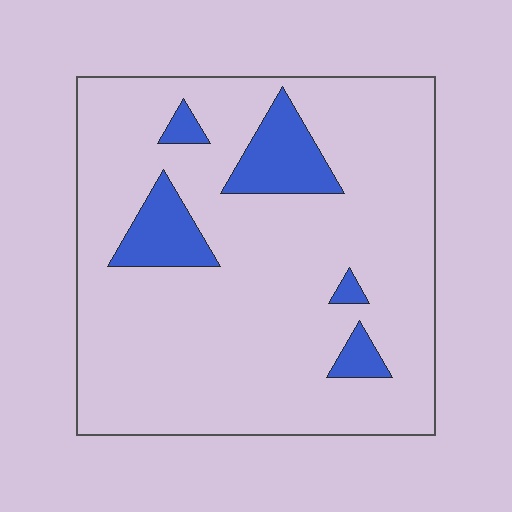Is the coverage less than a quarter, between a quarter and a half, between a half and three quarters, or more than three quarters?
Less than a quarter.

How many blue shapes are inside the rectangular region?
5.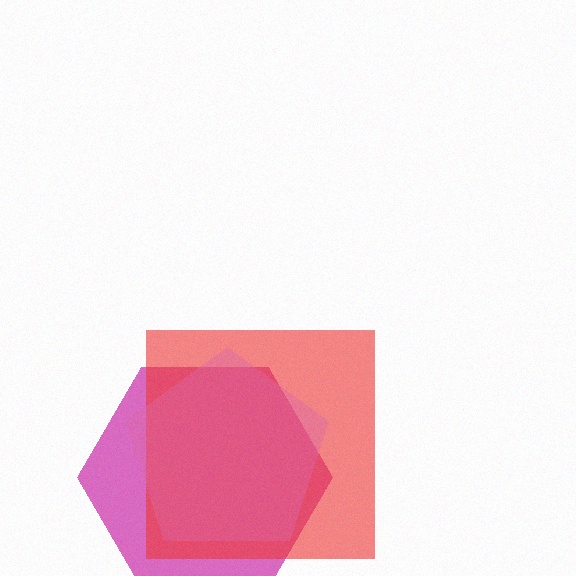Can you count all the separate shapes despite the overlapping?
Yes, there are 3 separate shapes.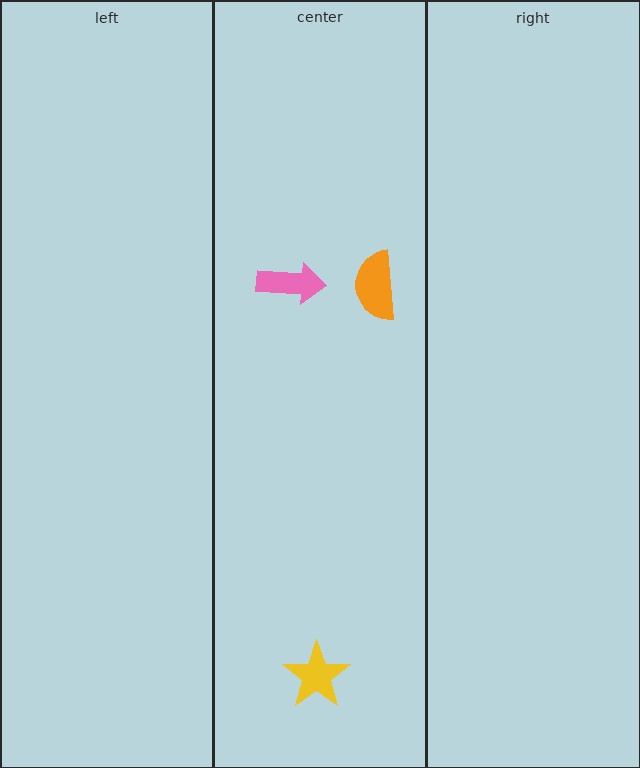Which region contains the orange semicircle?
The center region.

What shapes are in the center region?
The pink arrow, the orange semicircle, the yellow star.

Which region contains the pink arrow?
The center region.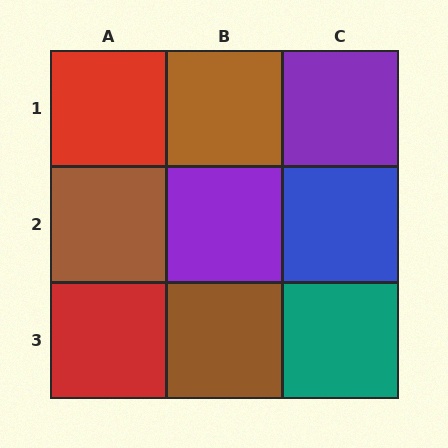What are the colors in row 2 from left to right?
Brown, purple, blue.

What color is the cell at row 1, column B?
Brown.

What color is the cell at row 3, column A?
Red.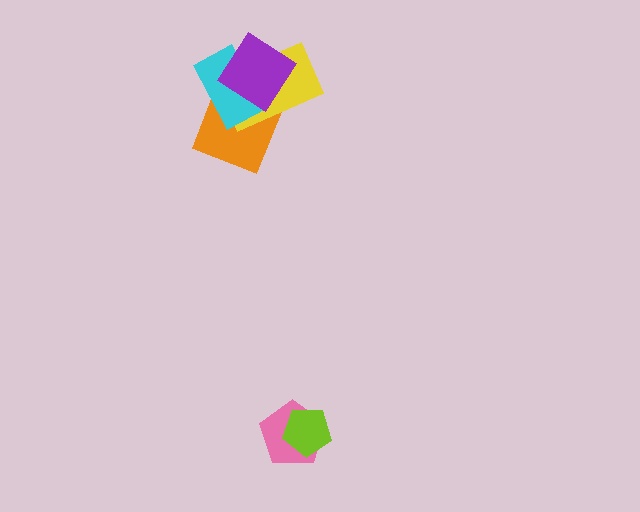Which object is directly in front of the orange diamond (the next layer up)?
The yellow rectangle is directly in front of the orange diamond.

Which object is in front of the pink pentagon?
The lime pentagon is in front of the pink pentagon.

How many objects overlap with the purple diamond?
3 objects overlap with the purple diamond.